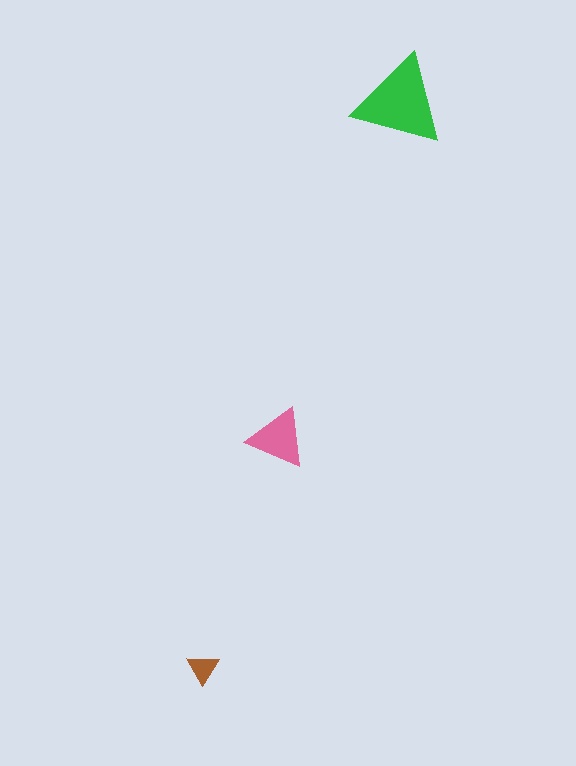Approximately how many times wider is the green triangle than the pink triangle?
About 1.5 times wider.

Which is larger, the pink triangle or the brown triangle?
The pink one.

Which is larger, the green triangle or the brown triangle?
The green one.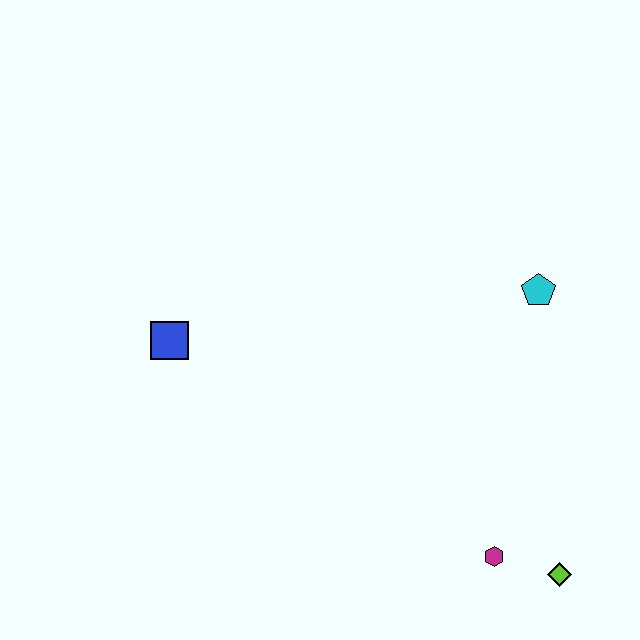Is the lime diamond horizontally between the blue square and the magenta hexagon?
No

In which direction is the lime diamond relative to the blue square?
The lime diamond is to the right of the blue square.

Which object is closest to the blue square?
The cyan pentagon is closest to the blue square.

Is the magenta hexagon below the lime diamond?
No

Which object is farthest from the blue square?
The lime diamond is farthest from the blue square.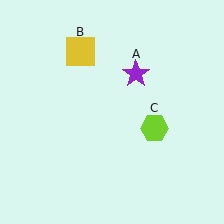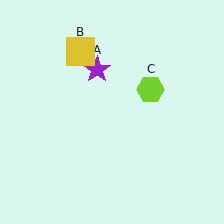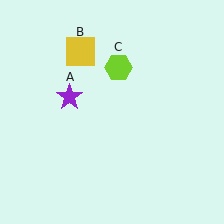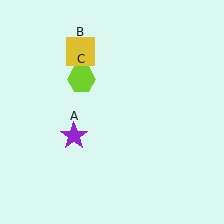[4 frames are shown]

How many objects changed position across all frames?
2 objects changed position: purple star (object A), lime hexagon (object C).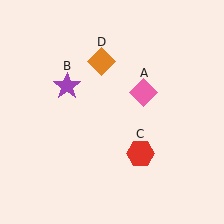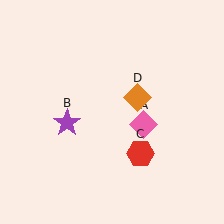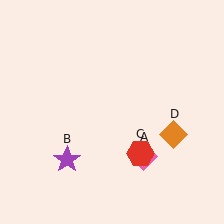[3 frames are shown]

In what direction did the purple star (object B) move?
The purple star (object B) moved down.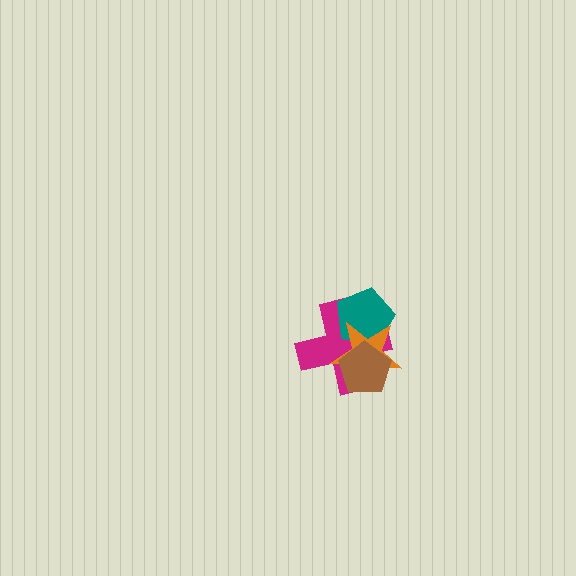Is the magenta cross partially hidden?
Yes, it is partially covered by another shape.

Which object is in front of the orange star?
The brown pentagon is in front of the orange star.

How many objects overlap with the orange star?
3 objects overlap with the orange star.